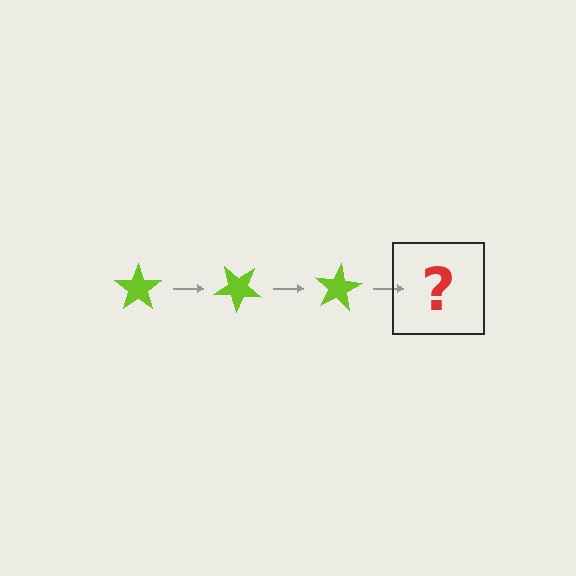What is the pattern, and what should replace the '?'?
The pattern is that the star rotates 40 degrees each step. The '?' should be a lime star rotated 120 degrees.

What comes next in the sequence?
The next element should be a lime star rotated 120 degrees.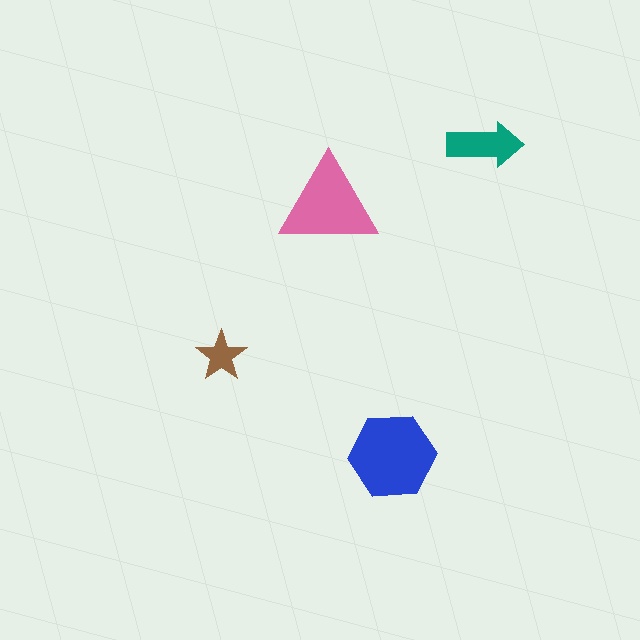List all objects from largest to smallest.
The blue hexagon, the pink triangle, the teal arrow, the brown star.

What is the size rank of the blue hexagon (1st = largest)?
1st.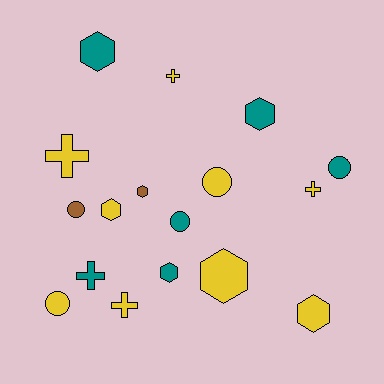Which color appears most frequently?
Yellow, with 9 objects.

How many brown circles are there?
There is 1 brown circle.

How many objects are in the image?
There are 17 objects.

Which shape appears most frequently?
Hexagon, with 7 objects.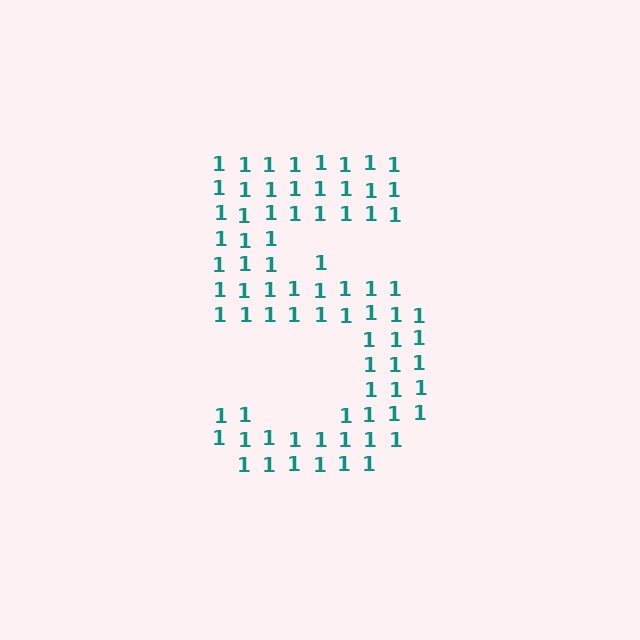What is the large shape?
The large shape is the digit 5.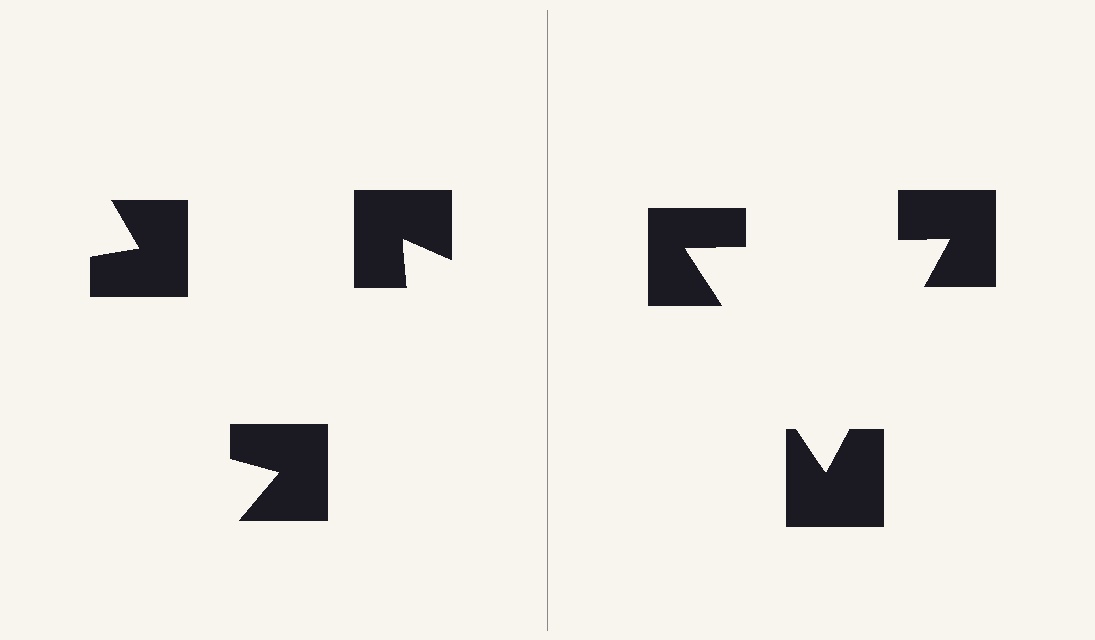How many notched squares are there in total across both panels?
6 — 3 on each side.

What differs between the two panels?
The notched squares are positioned identically on both sides; only the wedge orientations differ. On the right they align to a triangle; on the left they are misaligned.